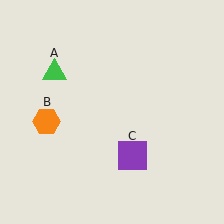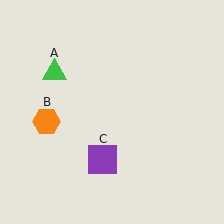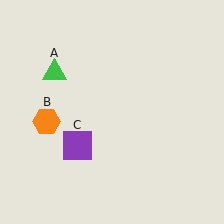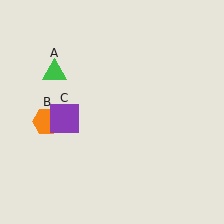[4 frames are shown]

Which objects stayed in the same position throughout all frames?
Green triangle (object A) and orange hexagon (object B) remained stationary.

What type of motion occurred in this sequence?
The purple square (object C) rotated clockwise around the center of the scene.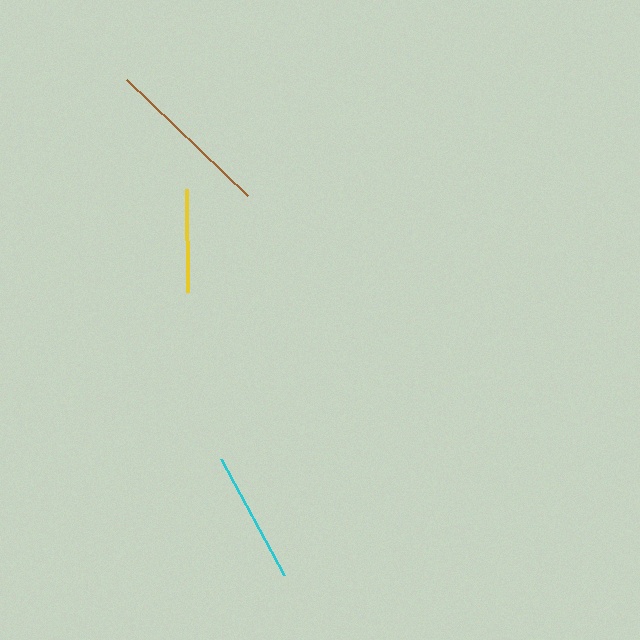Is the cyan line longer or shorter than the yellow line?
The cyan line is longer than the yellow line.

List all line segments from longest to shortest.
From longest to shortest: brown, cyan, yellow.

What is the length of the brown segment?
The brown segment is approximately 168 pixels long.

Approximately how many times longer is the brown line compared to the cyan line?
The brown line is approximately 1.3 times the length of the cyan line.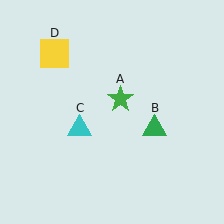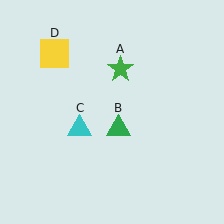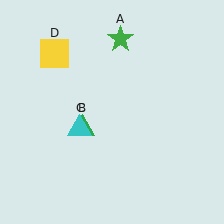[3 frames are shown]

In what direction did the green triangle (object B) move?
The green triangle (object B) moved left.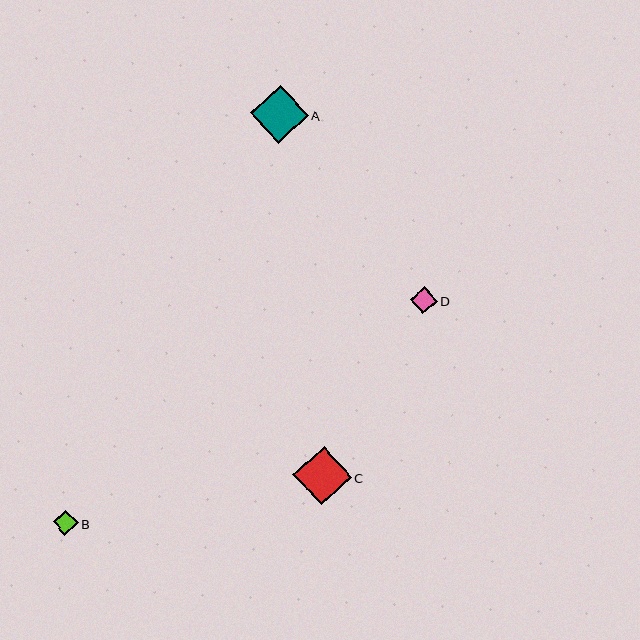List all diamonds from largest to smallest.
From largest to smallest: C, A, D, B.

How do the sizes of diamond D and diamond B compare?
Diamond D and diamond B are approximately the same size.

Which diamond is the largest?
Diamond C is the largest with a size of approximately 58 pixels.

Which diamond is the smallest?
Diamond B is the smallest with a size of approximately 25 pixels.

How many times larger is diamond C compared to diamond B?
Diamond C is approximately 2.3 times the size of diamond B.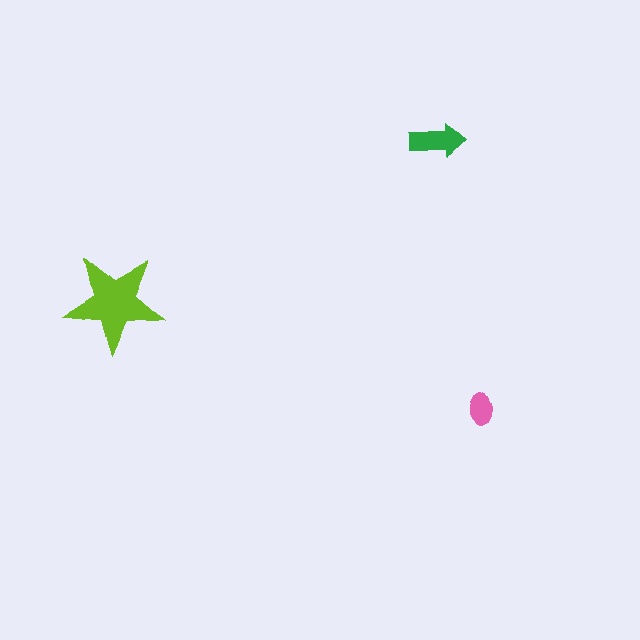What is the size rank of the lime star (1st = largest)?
1st.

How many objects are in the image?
There are 3 objects in the image.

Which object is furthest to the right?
The pink ellipse is rightmost.